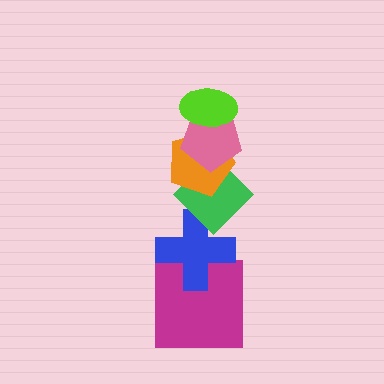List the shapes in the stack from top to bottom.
From top to bottom: the lime ellipse, the pink pentagon, the orange pentagon, the green diamond, the blue cross, the magenta square.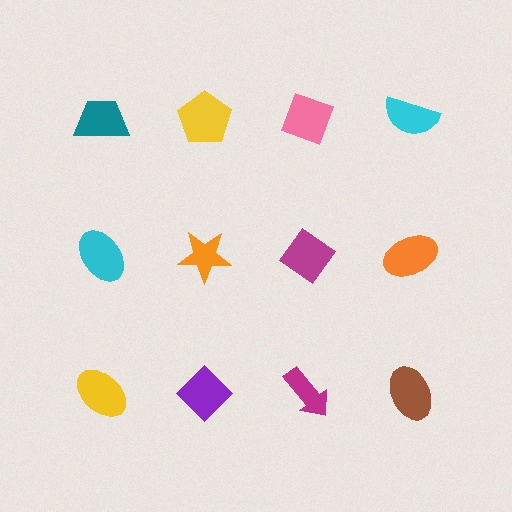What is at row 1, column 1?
A teal trapezoid.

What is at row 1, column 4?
A cyan semicircle.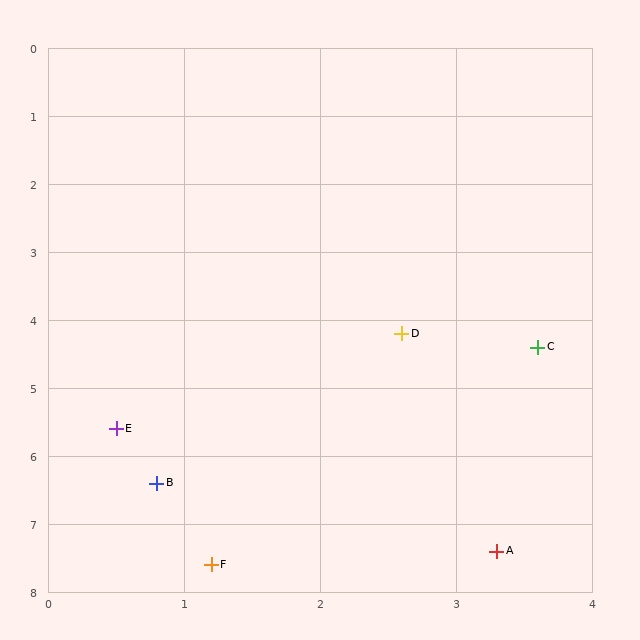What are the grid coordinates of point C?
Point C is at approximately (3.6, 4.4).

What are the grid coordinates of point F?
Point F is at approximately (1.2, 7.6).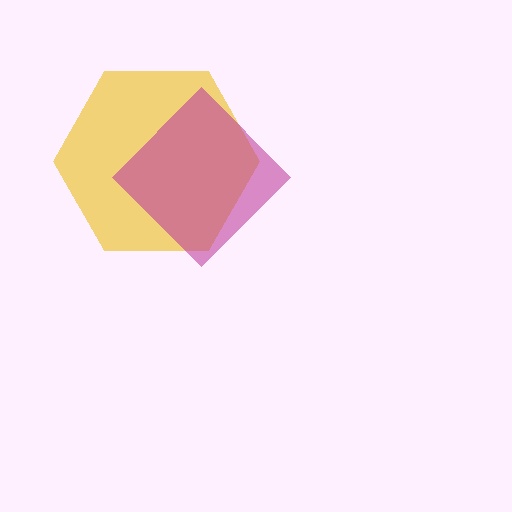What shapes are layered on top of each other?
The layered shapes are: a yellow hexagon, a magenta diamond.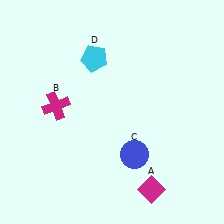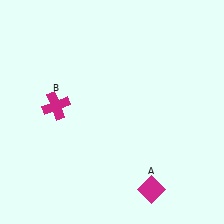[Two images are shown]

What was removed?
The cyan pentagon (D), the blue circle (C) were removed in Image 2.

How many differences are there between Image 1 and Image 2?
There are 2 differences between the two images.